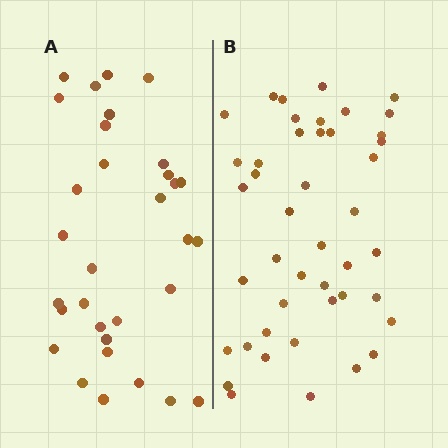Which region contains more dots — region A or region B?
Region B (the right region) has more dots.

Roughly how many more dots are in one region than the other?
Region B has roughly 12 or so more dots than region A.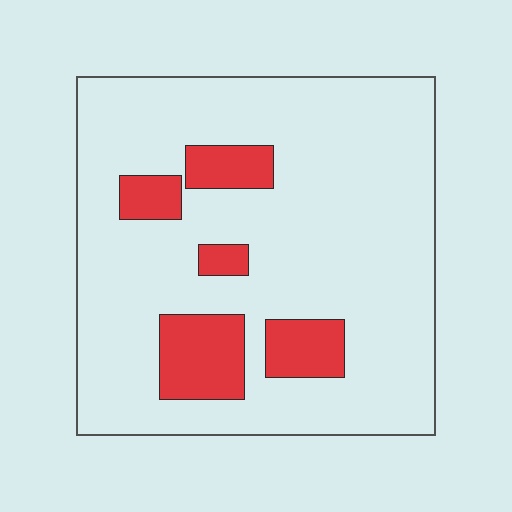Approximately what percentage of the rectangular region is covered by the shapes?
Approximately 15%.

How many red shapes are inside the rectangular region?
5.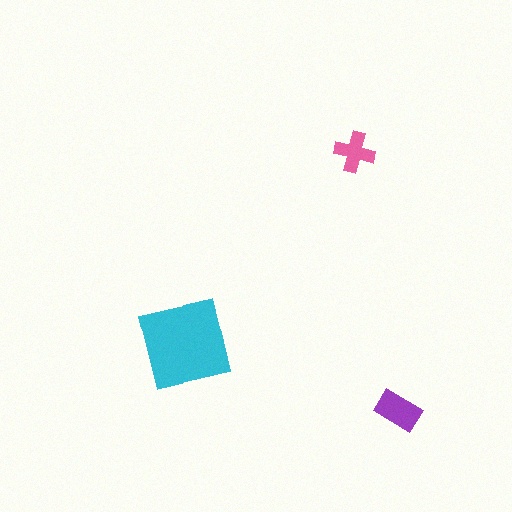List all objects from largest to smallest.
The cyan square, the purple rectangle, the pink cross.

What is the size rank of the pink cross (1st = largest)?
3rd.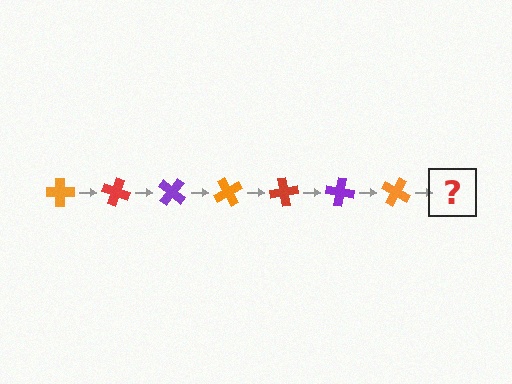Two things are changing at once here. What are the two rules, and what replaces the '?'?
The two rules are that it rotates 20 degrees each step and the color cycles through orange, red, and purple. The '?' should be a red cross, rotated 140 degrees from the start.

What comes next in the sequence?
The next element should be a red cross, rotated 140 degrees from the start.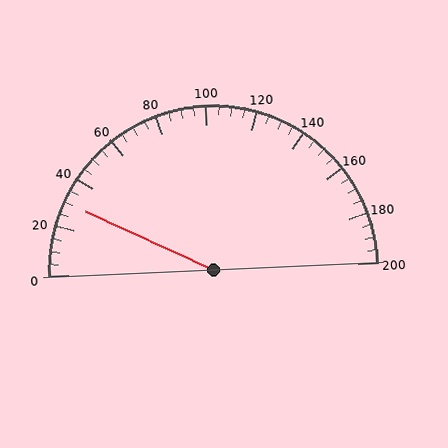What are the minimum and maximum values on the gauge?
The gauge ranges from 0 to 200.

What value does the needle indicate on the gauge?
The needle indicates approximately 30.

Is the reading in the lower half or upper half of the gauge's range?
The reading is in the lower half of the range (0 to 200).